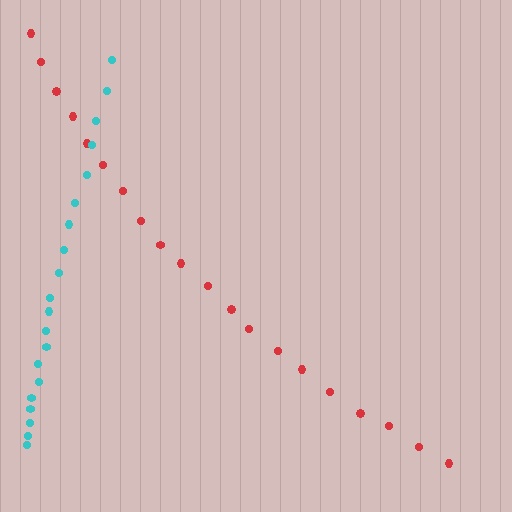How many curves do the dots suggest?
There are 2 distinct paths.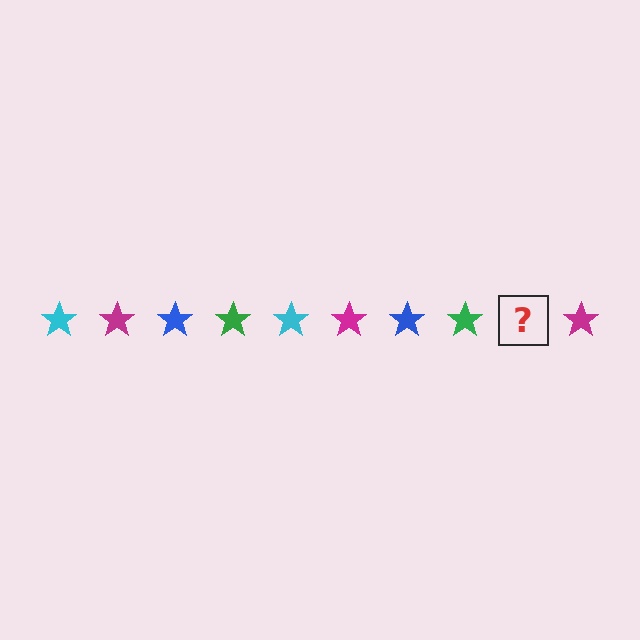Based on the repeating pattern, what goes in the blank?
The blank should be a cyan star.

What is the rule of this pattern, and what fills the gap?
The rule is that the pattern cycles through cyan, magenta, blue, green stars. The gap should be filled with a cyan star.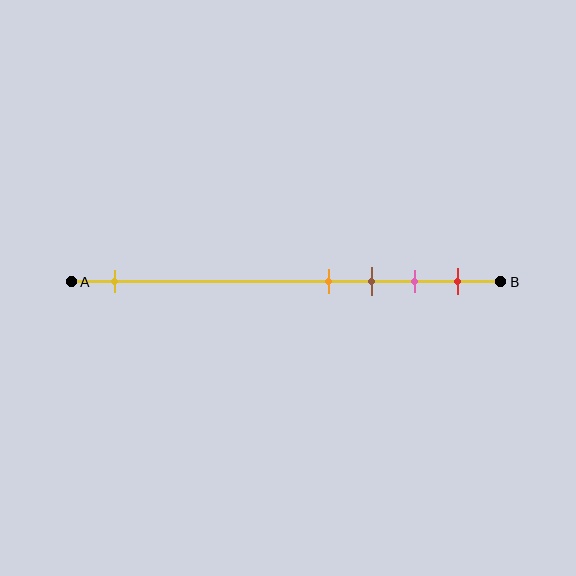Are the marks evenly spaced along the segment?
No, the marks are not evenly spaced.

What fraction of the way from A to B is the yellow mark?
The yellow mark is approximately 10% (0.1) of the way from A to B.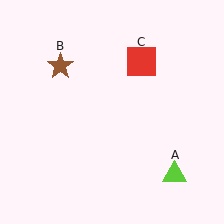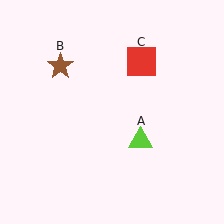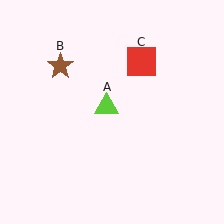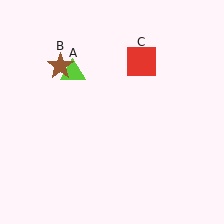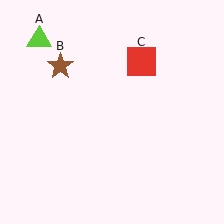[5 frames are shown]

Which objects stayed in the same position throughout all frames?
Brown star (object B) and red square (object C) remained stationary.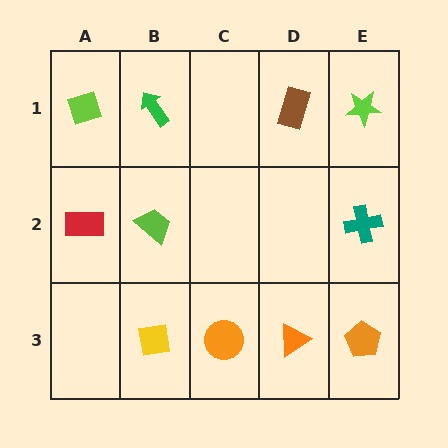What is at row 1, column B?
A green arrow.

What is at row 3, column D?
An orange triangle.